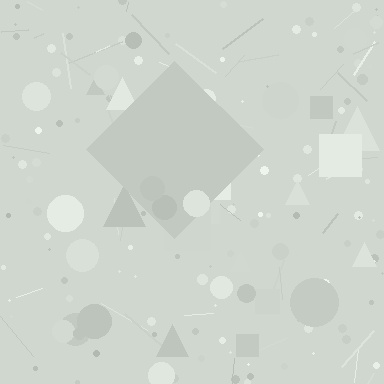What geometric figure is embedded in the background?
A diamond is embedded in the background.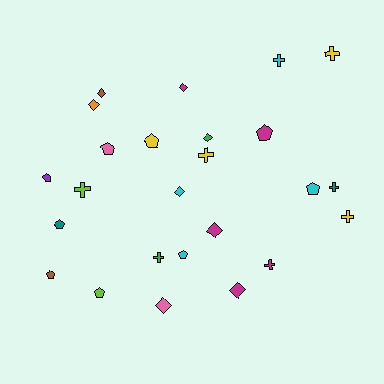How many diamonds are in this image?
There are 8 diamonds.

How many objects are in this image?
There are 25 objects.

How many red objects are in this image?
There are no red objects.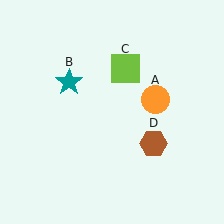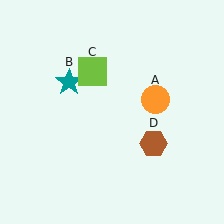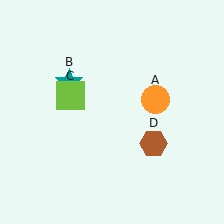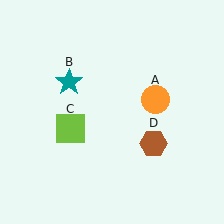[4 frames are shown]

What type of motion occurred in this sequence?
The lime square (object C) rotated counterclockwise around the center of the scene.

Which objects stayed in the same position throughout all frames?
Orange circle (object A) and teal star (object B) and brown hexagon (object D) remained stationary.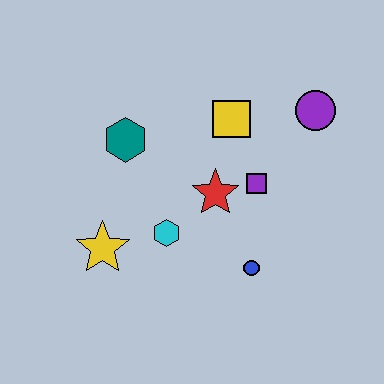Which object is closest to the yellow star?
The cyan hexagon is closest to the yellow star.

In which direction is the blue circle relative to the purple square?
The blue circle is below the purple square.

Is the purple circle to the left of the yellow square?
No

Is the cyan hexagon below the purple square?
Yes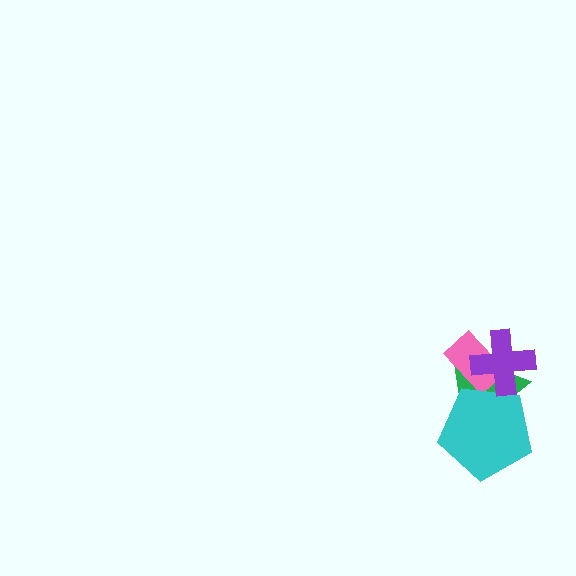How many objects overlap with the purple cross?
3 objects overlap with the purple cross.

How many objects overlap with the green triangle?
3 objects overlap with the green triangle.